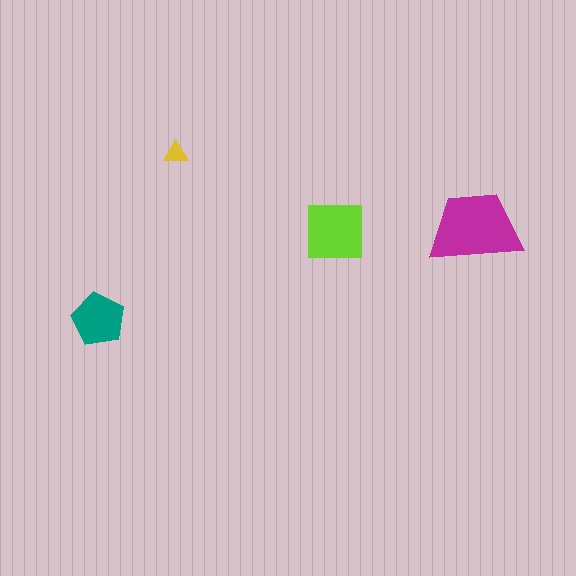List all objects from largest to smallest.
The magenta trapezoid, the lime square, the teal pentagon, the yellow triangle.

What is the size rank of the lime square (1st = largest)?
2nd.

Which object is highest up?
The yellow triangle is topmost.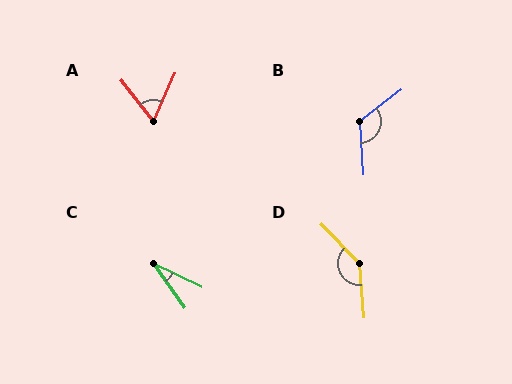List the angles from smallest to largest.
C (29°), A (62°), B (124°), D (141°).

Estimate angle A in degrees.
Approximately 62 degrees.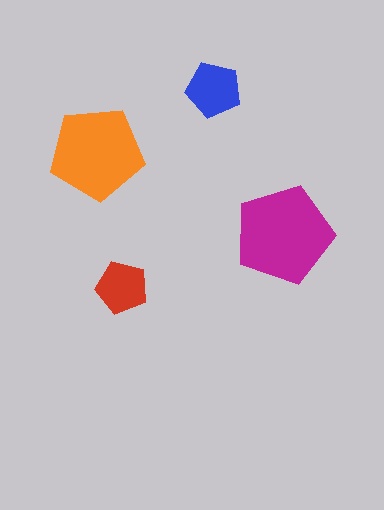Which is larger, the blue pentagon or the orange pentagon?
The orange one.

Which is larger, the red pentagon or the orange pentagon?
The orange one.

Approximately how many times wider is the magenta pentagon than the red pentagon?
About 2 times wider.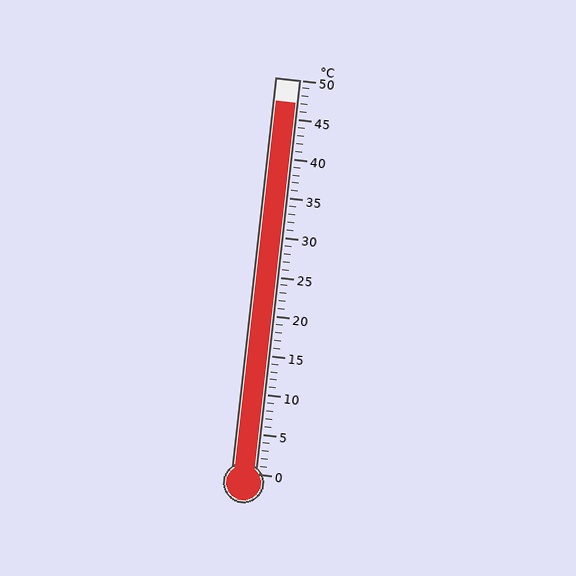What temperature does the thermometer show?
The thermometer shows approximately 47°C.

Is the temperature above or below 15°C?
The temperature is above 15°C.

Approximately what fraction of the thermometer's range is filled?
The thermometer is filled to approximately 95% of its range.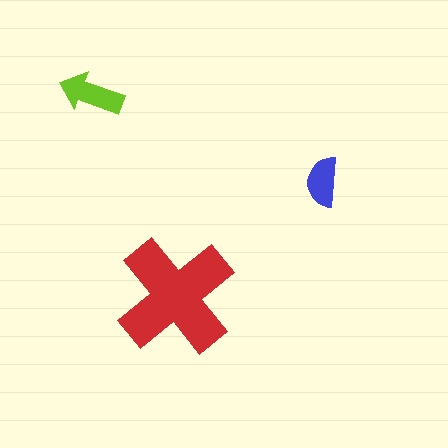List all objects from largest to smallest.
The red cross, the lime arrow, the blue semicircle.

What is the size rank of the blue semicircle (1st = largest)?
3rd.